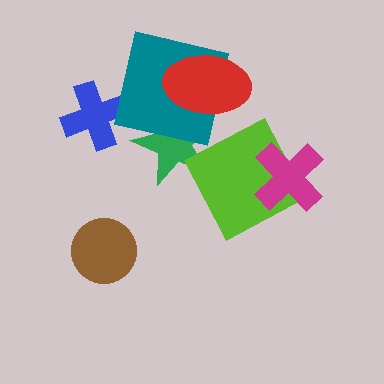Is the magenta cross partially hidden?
No, no other shape covers it.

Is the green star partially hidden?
Yes, it is partially covered by another shape.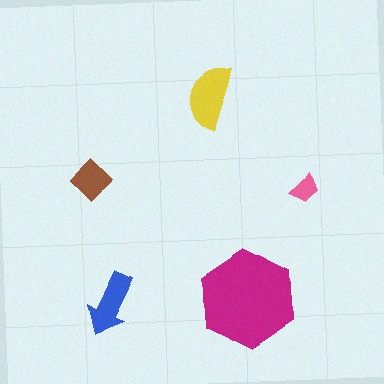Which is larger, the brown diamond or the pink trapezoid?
The brown diamond.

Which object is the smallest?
The pink trapezoid.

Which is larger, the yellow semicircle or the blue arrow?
The yellow semicircle.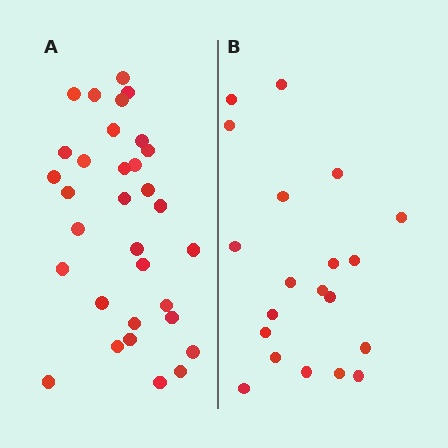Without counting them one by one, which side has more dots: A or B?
Region A (the left region) has more dots.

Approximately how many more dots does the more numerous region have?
Region A has roughly 12 or so more dots than region B.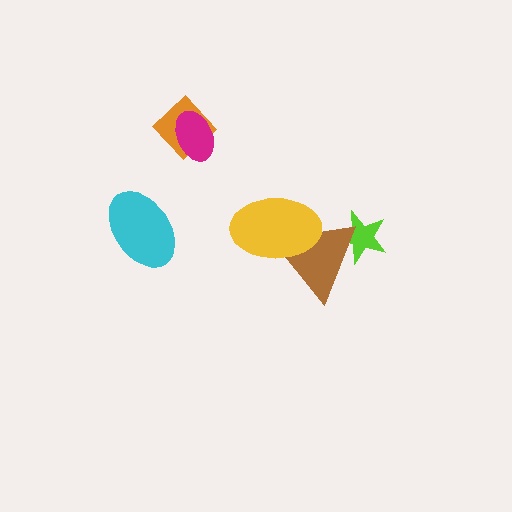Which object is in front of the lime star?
The brown triangle is in front of the lime star.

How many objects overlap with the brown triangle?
2 objects overlap with the brown triangle.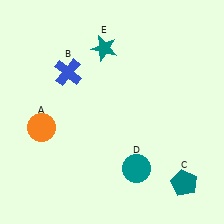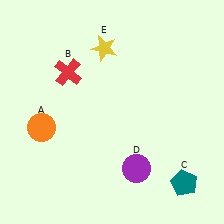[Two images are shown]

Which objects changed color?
B changed from blue to red. D changed from teal to purple. E changed from teal to yellow.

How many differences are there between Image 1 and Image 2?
There are 3 differences between the two images.